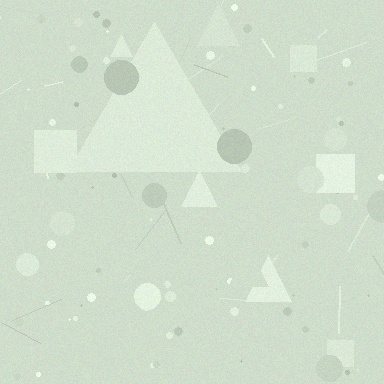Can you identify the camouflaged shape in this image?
The camouflaged shape is a triangle.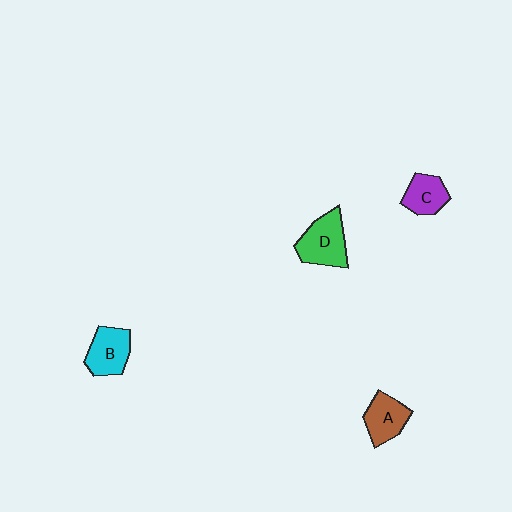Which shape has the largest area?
Shape D (green).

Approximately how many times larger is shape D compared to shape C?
Approximately 1.5 times.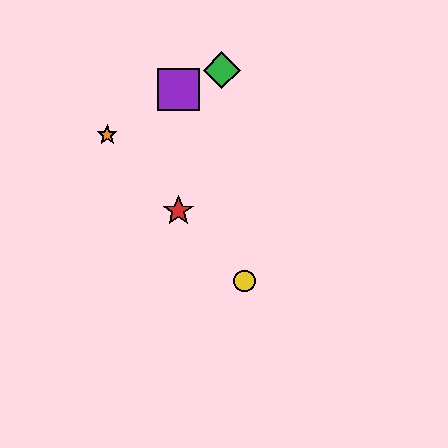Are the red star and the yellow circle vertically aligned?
No, the red star is at x≈178 and the yellow circle is at x≈244.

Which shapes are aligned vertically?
The red star, the blue square, the purple square are aligned vertically.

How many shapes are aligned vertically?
3 shapes (the red star, the blue square, the purple square) are aligned vertically.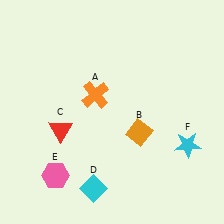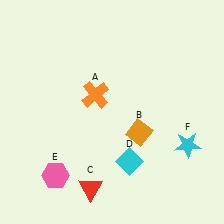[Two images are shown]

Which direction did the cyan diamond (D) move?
The cyan diamond (D) moved right.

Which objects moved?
The objects that moved are: the red triangle (C), the cyan diamond (D).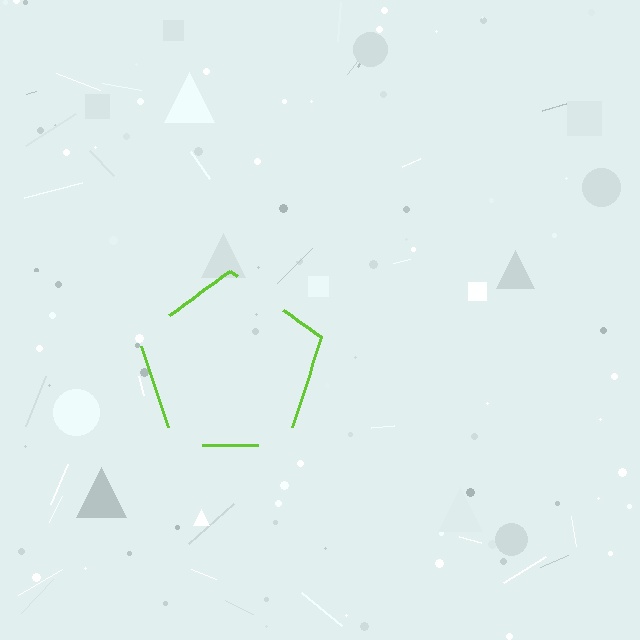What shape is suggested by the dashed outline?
The dashed outline suggests a pentagon.